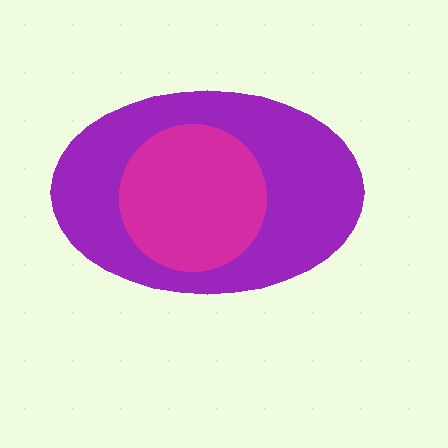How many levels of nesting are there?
2.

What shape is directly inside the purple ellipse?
The magenta circle.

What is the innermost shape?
The magenta circle.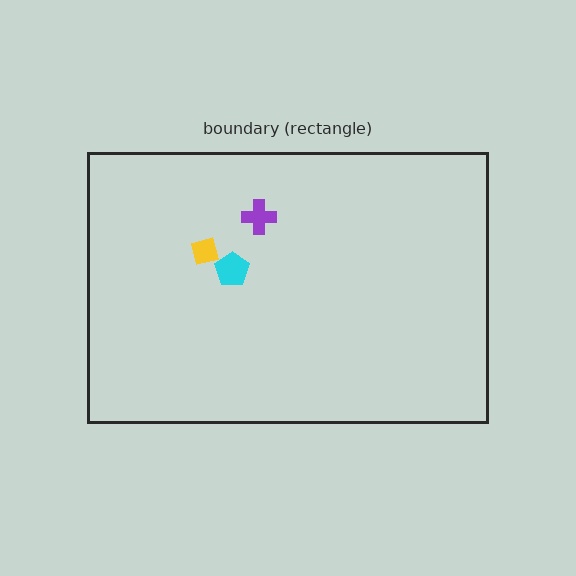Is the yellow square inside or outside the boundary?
Inside.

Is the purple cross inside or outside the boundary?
Inside.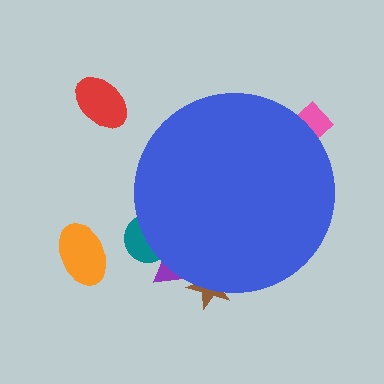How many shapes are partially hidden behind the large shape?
4 shapes are partially hidden.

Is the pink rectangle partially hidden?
Yes, the pink rectangle is partially hidden behind the blue circle.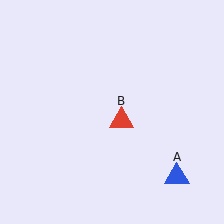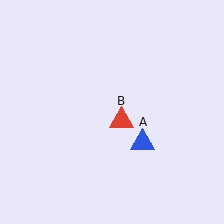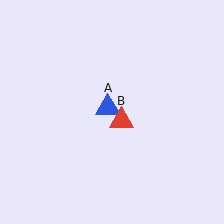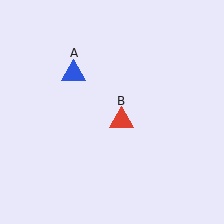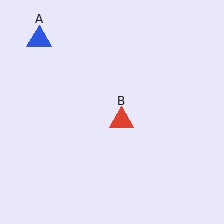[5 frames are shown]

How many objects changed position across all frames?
1 object changed position: blue triangle (object A).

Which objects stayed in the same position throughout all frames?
Red triangle (object B) remained stationary.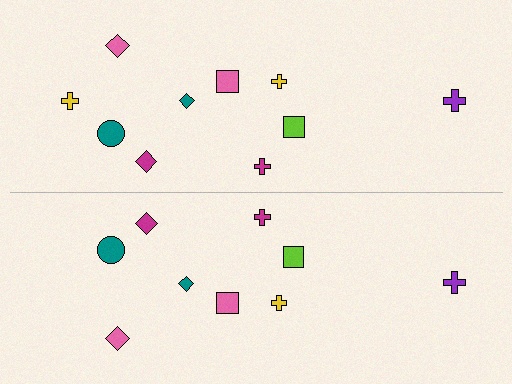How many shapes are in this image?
There are 19 shapes in this image.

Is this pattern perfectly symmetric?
No, the pattern is not perfectly symmetric. A yellow cross is missing from the bottom side.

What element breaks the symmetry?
A yellow cross is missing from the bottom side.